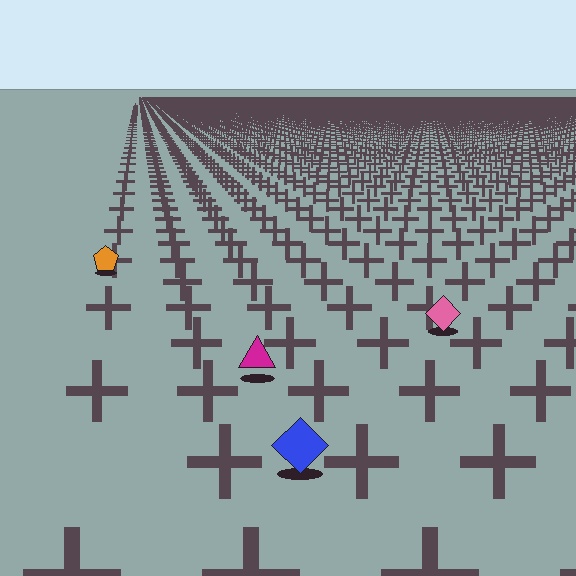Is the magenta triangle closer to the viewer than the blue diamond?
No. The blue diamond is closer — you can tell from the texture gradient: the ground texture is coarser near it.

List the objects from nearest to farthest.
From nearest to farthest: the blue diamond, the magenta triangle, the pink diamond, the orange pentagon.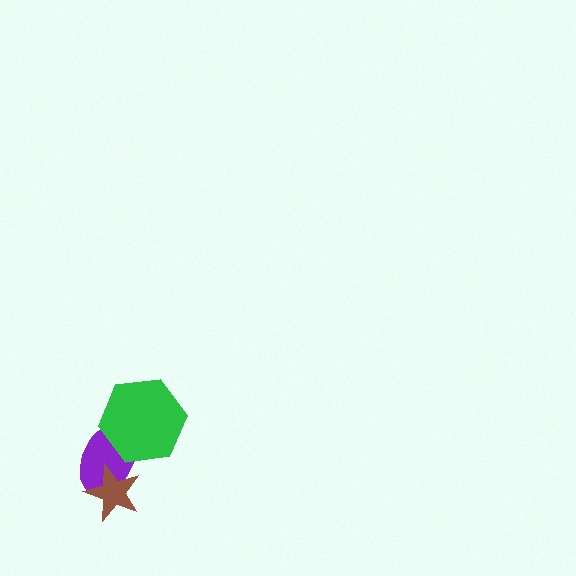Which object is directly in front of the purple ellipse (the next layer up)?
The brown star is directly in front of the purple ellipse.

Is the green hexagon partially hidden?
No, no other shape covers it.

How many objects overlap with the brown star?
1 object overlaps with the brown star.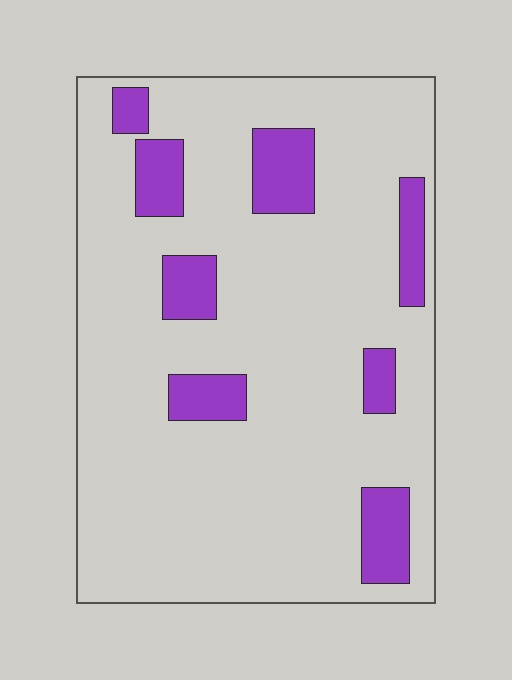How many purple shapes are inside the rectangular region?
8.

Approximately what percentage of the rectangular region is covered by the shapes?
Approximately 15%.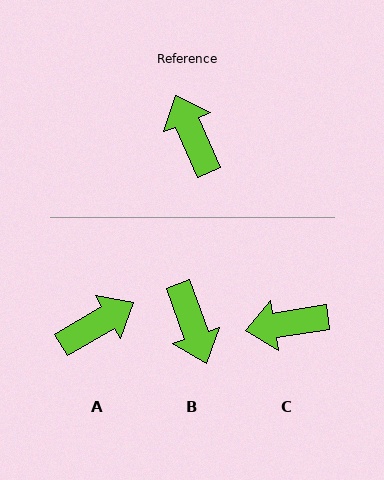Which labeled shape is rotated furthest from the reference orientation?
B, about 176 degrees away.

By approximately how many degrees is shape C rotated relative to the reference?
Approximately 76 degrees counter-clockwise.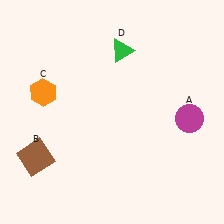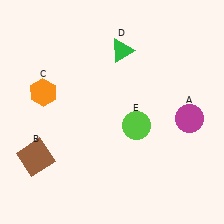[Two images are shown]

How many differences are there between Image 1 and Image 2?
There is 1 difference between the two images.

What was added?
A lime circle (E) was added in Image 2.